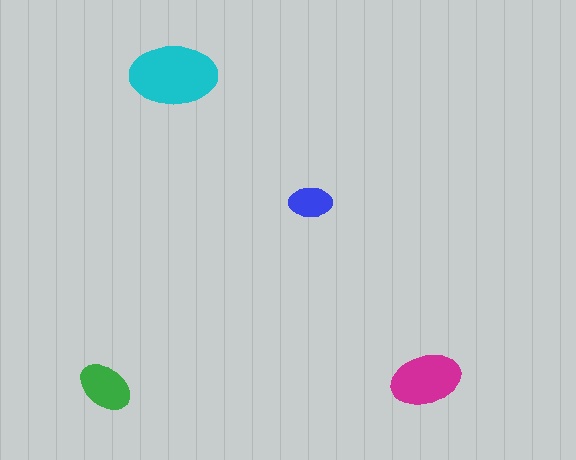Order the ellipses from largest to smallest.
the cyan one, the magenta one, the green one, the blue one.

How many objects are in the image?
There are 4 objects in the image.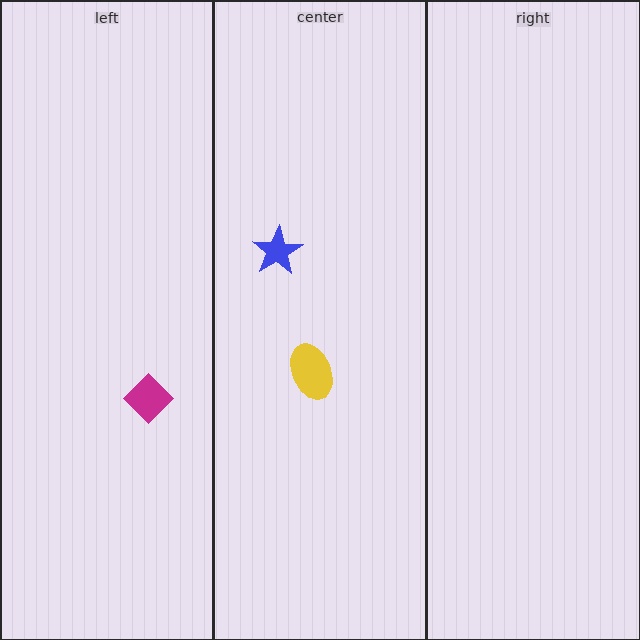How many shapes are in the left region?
1.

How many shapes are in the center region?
2.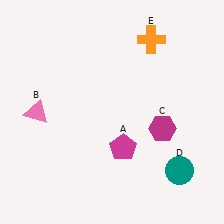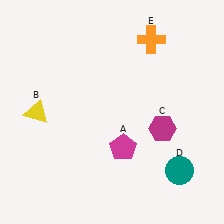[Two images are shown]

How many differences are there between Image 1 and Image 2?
There is 1 difference between the two images.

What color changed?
The triangle (B) changed from pink in Image 1 to yellow in Image 2.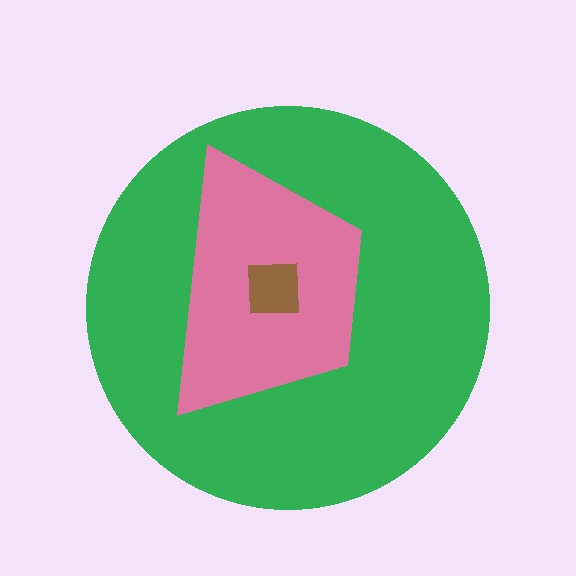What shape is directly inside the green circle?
The pink trapezoid.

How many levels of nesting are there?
3.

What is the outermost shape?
The green circle.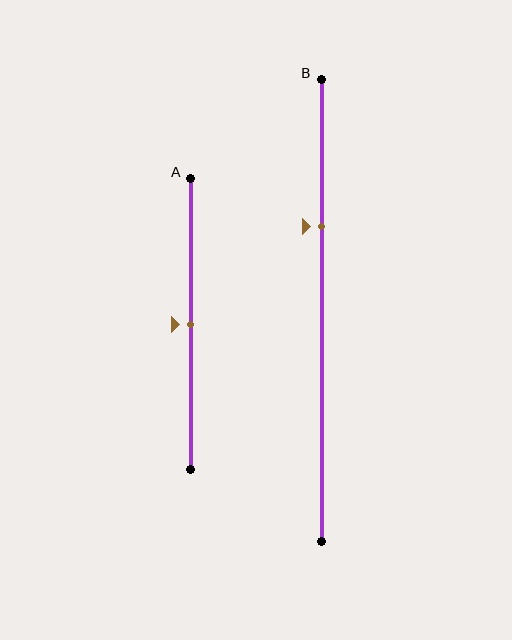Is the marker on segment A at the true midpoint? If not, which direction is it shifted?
Yes, the marker on segment A is at the true midpoint.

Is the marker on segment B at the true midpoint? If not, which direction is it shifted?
No, the marker on segment B is shifted upward by about 18% of the segment length.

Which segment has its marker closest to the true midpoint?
Segment A has its marker closest to the true midpoint.